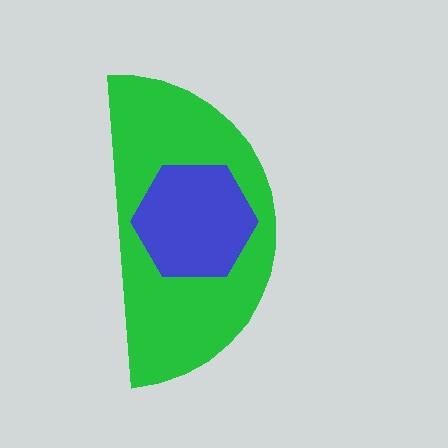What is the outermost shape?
The green semicircle.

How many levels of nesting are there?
2.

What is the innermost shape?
The blue hexagon.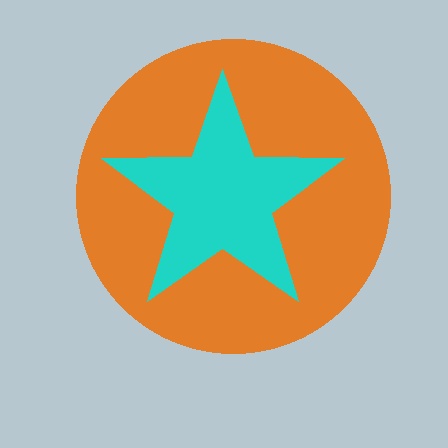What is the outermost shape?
The orange circle.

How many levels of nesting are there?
2.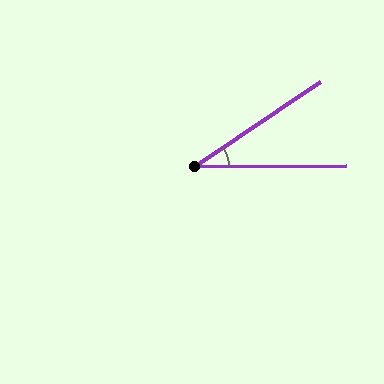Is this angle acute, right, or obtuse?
It is acute.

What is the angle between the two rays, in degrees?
Approximately 33 degrees.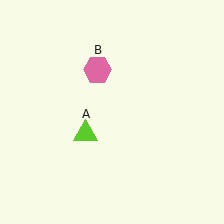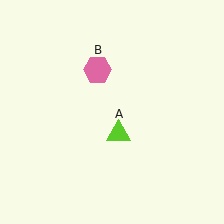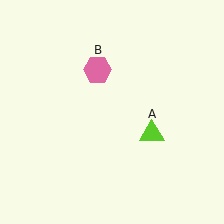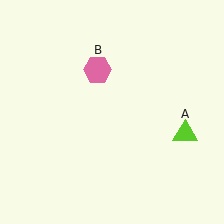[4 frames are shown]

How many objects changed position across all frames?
1 object changed position: lime triangle (object A).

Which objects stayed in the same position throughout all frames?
Pink hexagon (object B) remained stationary.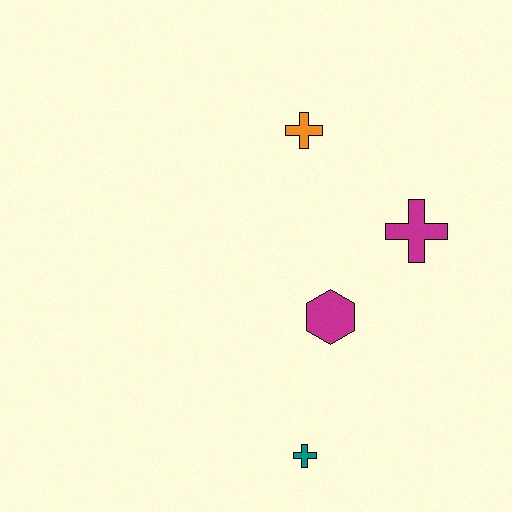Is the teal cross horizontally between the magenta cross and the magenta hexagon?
No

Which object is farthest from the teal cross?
The orange cross is farthest from the teal cross.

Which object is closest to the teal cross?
The magenta hexagon is closest to the teal cross.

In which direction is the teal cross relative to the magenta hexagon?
The teal cross is below the magenta hexagon.